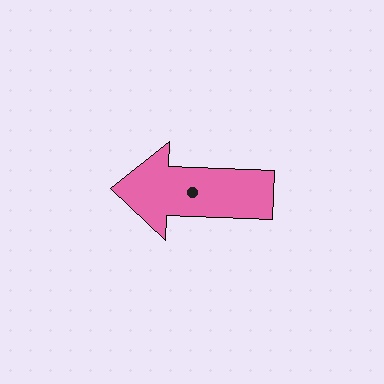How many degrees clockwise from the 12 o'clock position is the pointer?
Approximately 272 degrees.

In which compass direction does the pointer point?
West.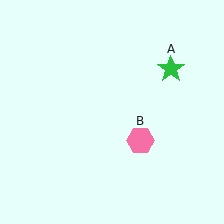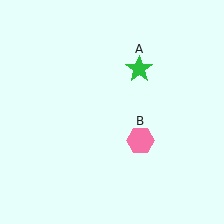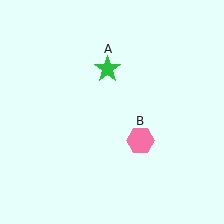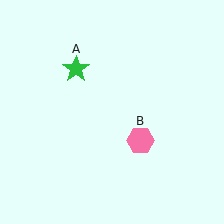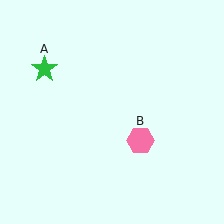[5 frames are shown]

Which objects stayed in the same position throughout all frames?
Pink hexagon (object B) remained stationary.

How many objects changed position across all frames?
1 object changed position: green star (object A).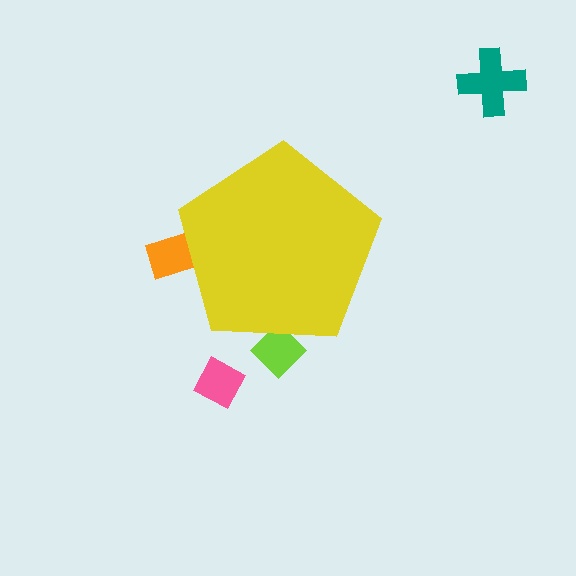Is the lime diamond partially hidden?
Yes, the lime diamond is partially hidden behind the yellow pentagon.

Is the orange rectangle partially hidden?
Yes, the orange rectangle is partially hidden behind the yellow pentagon.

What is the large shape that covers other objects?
A yellow pentagon.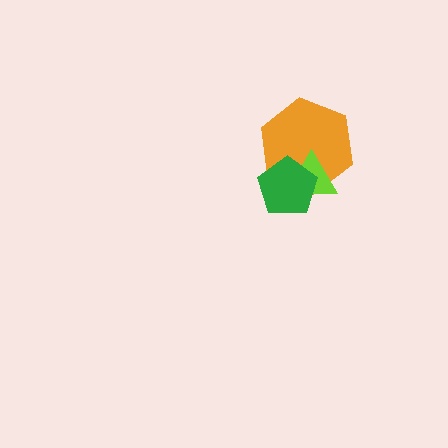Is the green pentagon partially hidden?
No, no other shape covers it.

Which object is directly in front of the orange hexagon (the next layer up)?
The lime triangle is directly in front of the orange hexagon.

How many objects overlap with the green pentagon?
2 objects overlap with the green pentagon.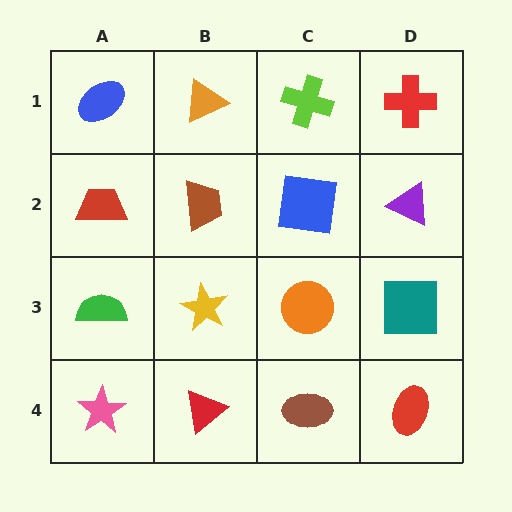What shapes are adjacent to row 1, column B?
A brown trapezoid (row 2, column B), a blue ellipse (row 1, column A), a lime cross (row 1, column C).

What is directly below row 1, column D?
A purple triangle.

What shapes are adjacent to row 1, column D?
A purple triangle (row 2, column D), a lime cross (row 1, column C).